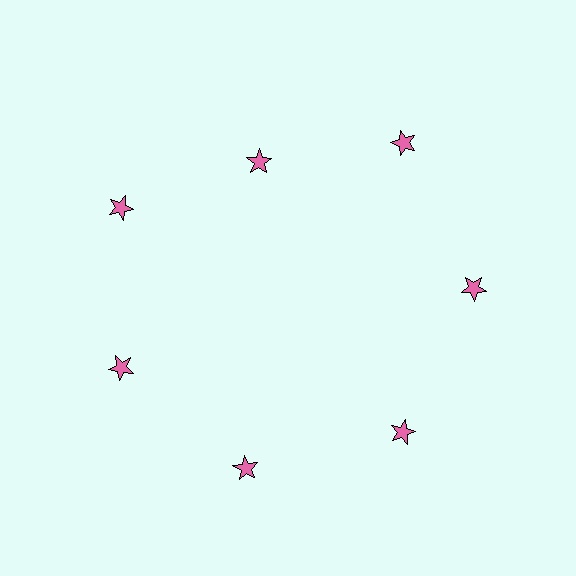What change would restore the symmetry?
The symmetry would be restored by moving it outward, back onto the ring so that all 7 stars sit at equal angles and equal distance from the center.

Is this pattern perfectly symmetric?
No. The 7 pink stars are arranged in a ring, but one element near the 12 o'clock position is pulled inward toward the center, breaking the 7-fold rotational symmetry.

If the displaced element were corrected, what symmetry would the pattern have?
It would have 7-fold rotational symmetry — the pattern would map onto itself every 51 degrees.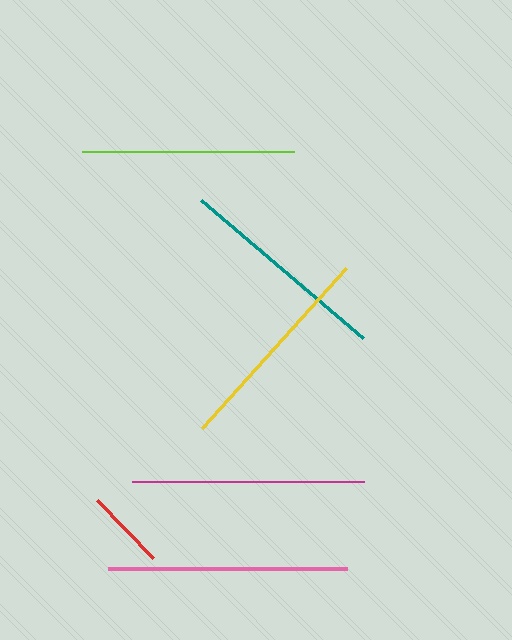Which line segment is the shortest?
The red line is the shortest at approximately 81 pixels.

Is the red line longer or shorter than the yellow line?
The yellow line is longer than the red line.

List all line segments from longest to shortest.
From longest to shortest: pink, magenta, yellow, lime, teal, red.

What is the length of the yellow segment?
The yellow segment is approximately 215 pixels long.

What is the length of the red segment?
The red segment is approximately 81 pixels long.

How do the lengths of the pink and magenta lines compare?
The pink and magenta lines are approximately the same length.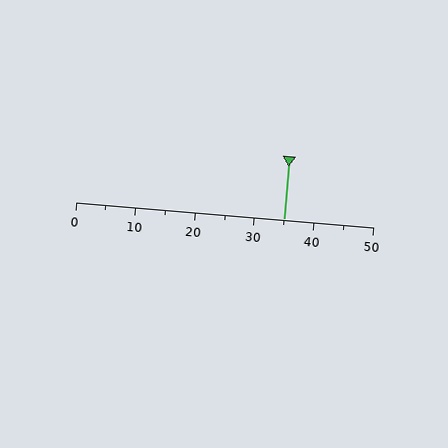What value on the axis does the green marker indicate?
The marker indicates approximately 35.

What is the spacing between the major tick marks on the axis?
The major ticks are spaced 10 apart.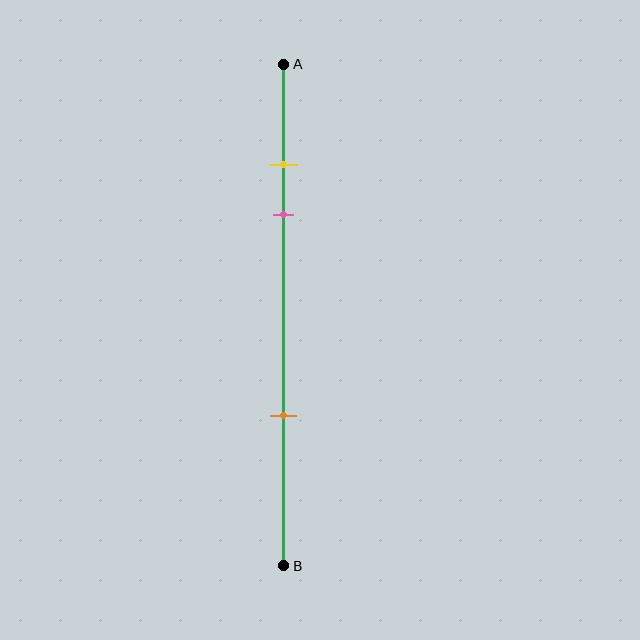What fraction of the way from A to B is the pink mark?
The pink mark is approximately 30% (0.3) of the way from A to B.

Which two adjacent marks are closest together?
The yellow and pink marks are the closest adjacent pair.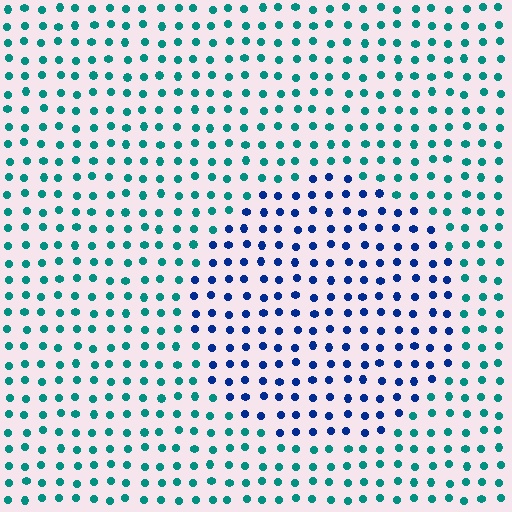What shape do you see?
I see a circle.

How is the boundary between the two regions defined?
The boundary is defined purely by a slight shift in hue (about 50 degrees). Spacing, size, and orientation are identical on both sides.